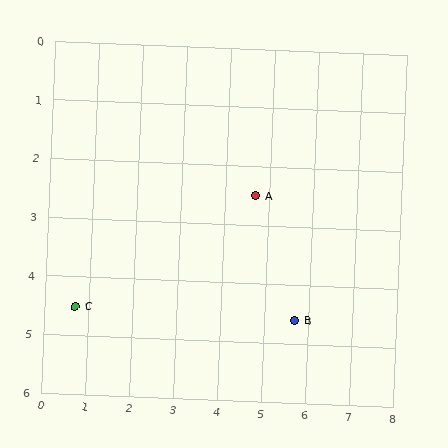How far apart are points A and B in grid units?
Points A and B are about 2.3 grid units apart.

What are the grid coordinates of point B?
Point B is at approximately (5.7, 4.6).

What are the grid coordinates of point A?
Point A is at approximately (4.7, 2.5).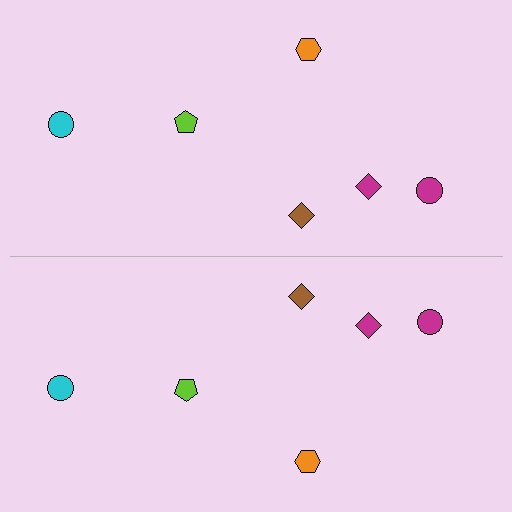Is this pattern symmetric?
Yes, this pattern has bilateral (reflection) symmetry.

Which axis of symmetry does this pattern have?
The pattern has a horizontal axis of symmetry running through the center of the image.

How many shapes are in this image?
There are 12 shapes in this image.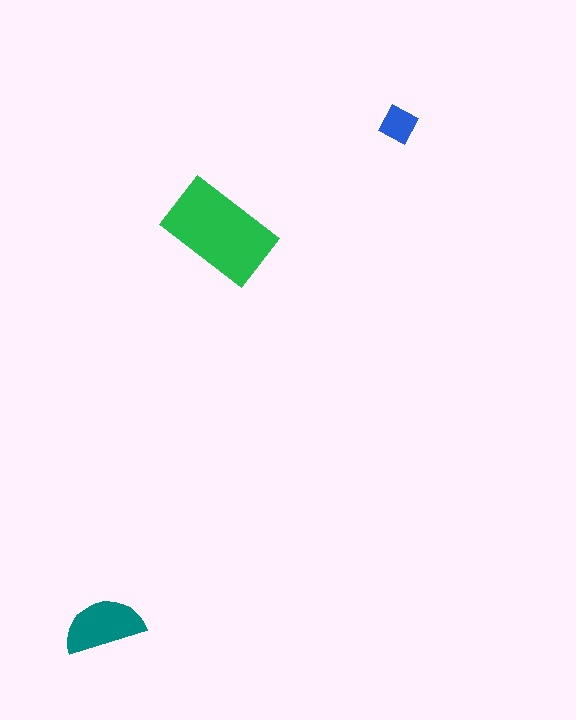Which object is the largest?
The green rectangle.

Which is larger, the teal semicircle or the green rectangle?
The green rectangle.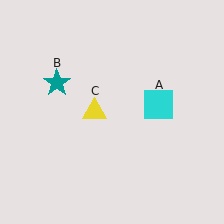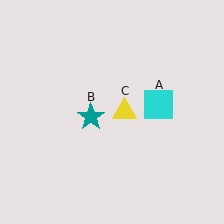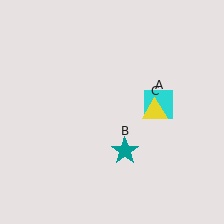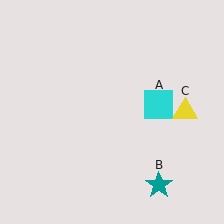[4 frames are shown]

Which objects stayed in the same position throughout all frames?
Cyan square (object A) remained stationary.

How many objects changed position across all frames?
2 objects changed position: teal star (object B), yellow triangle (object C).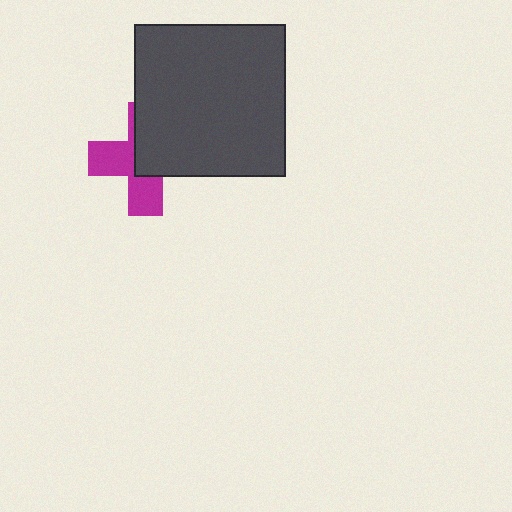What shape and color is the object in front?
The object in front is a dark gray square.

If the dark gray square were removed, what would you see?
You would see the complete magenta cross.